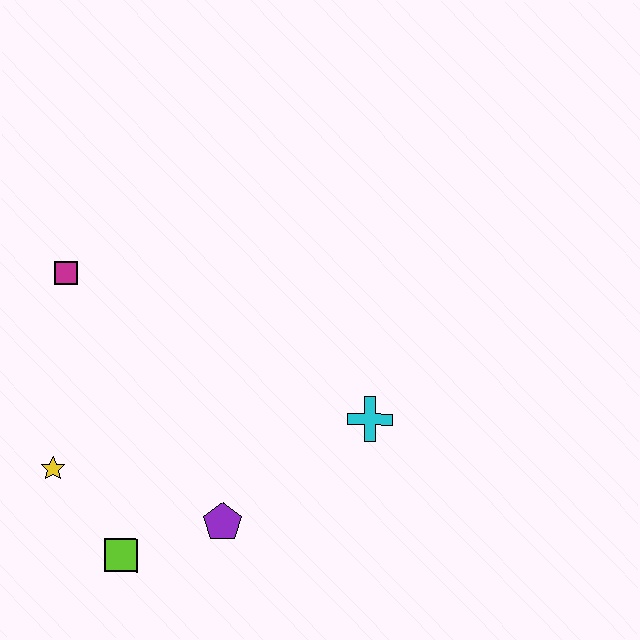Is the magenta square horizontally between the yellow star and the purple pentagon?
Yes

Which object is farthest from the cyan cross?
The magenta square is farthest from the cyan cross.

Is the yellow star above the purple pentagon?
Yes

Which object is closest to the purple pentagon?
The lime square is closest to the purple pentagon.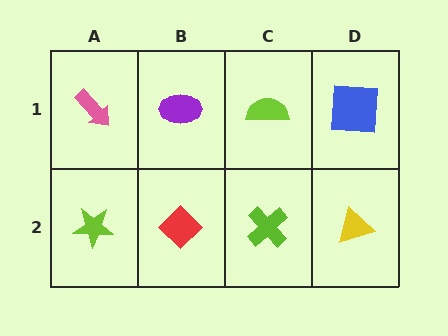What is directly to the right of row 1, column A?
A purple ellipse.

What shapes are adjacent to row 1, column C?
A lime cross (row 2, column C), a purple ellipse (row 1, column B), a blue square (row 1, column D).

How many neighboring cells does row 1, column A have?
2.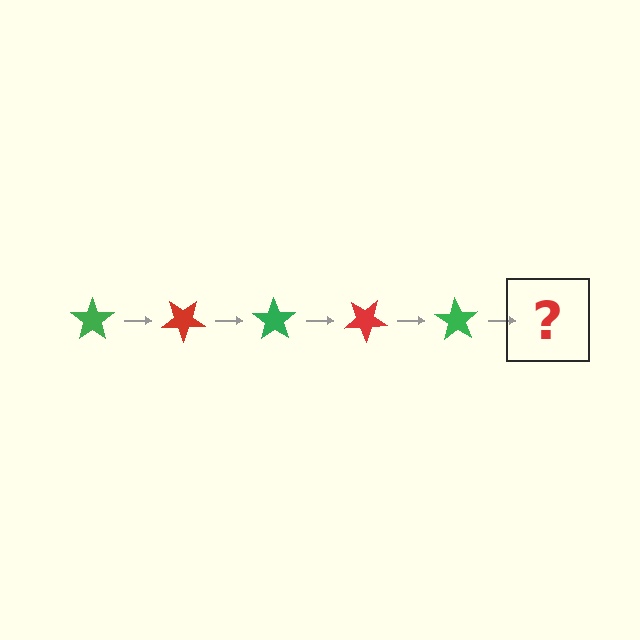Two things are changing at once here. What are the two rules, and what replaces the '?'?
The two rules are that it rotates 35 degrees each step and the color cycles through green and red. The '?' should be a red star, rotated 175 degrees from the start.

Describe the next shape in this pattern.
It should be a red star, rotated 175 degrees from the start.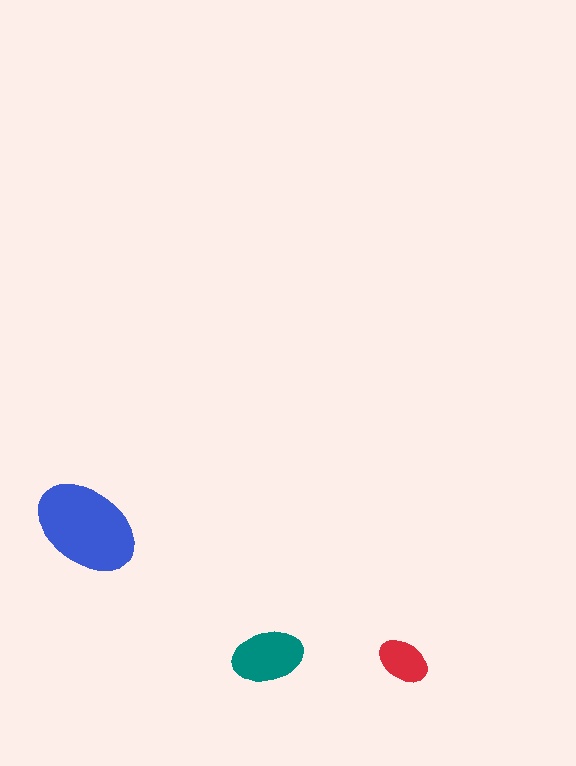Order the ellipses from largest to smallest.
the blue one, the teal one, the red one.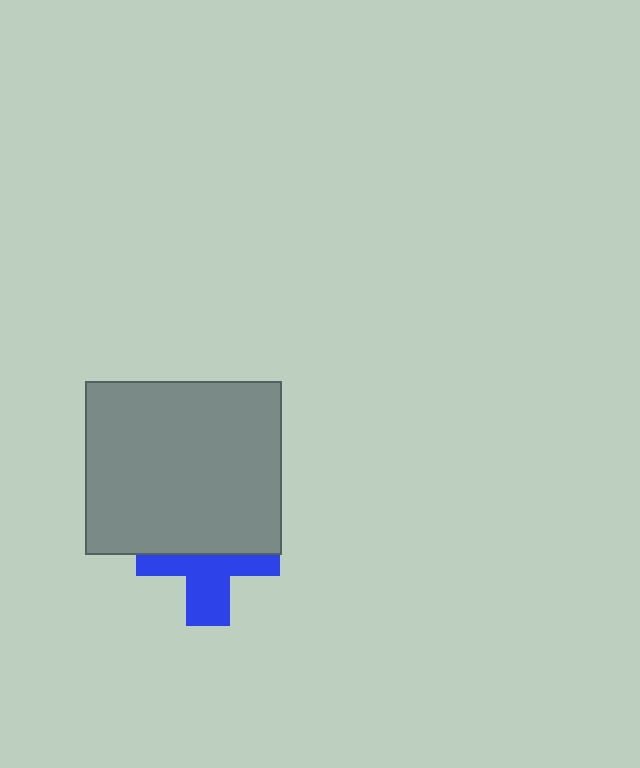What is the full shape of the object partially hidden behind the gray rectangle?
The partially hidden object is a blue cross.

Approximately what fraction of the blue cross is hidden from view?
Roughly 53% of the blue cross is hidden behind the gray rectangle.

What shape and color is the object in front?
The object in front is a gray rectangle.